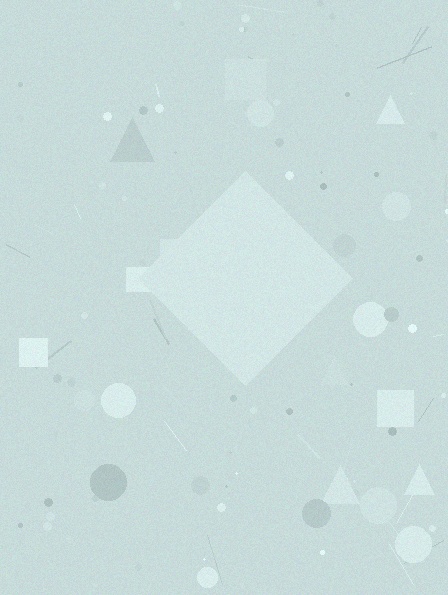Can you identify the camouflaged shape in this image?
The camouflaged shape is a diamond.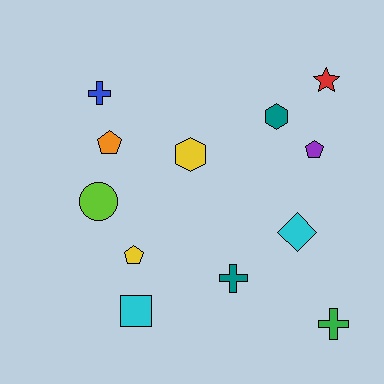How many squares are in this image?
There is 1 square.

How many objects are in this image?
There are 12 objects.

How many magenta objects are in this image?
There are no magenta objects.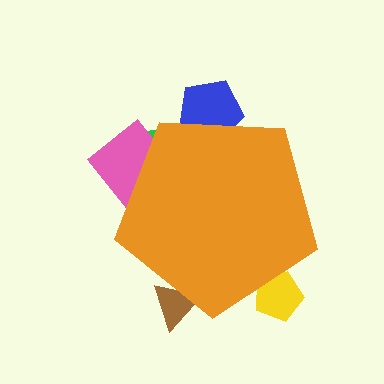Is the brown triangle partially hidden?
Yes, the brown triangle is partially hidden behind the orange pentagon.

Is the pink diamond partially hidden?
Yes, the pink diamond is partially hidden behind the orange pentagon.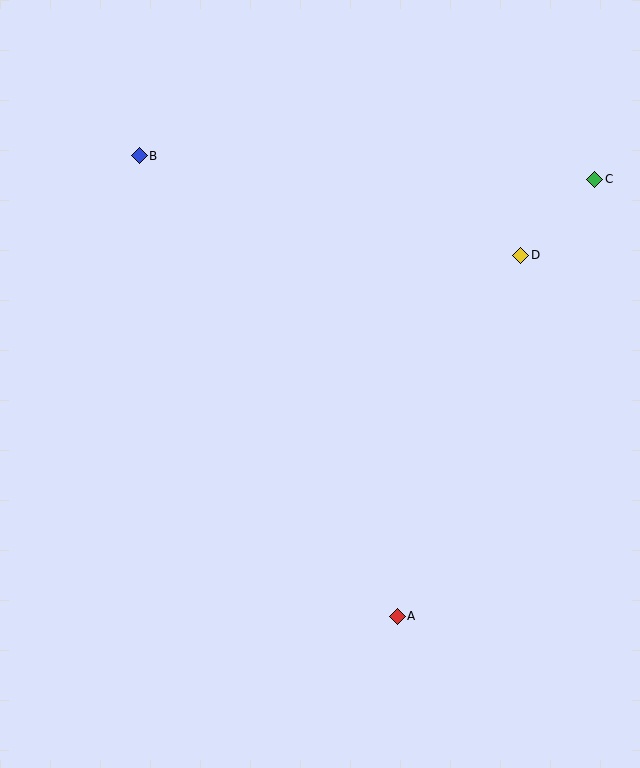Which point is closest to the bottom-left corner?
Point A is closest to the bottom-left corner.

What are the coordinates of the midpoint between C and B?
The midpoint between C and B is at (367, 168).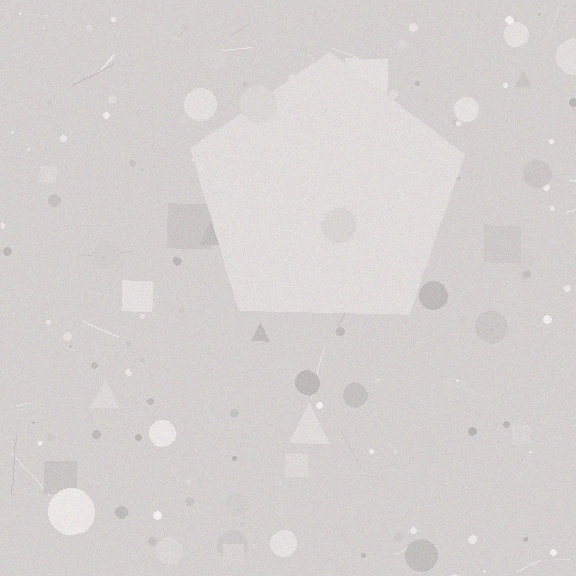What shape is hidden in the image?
A pentagon is hidden in the image.